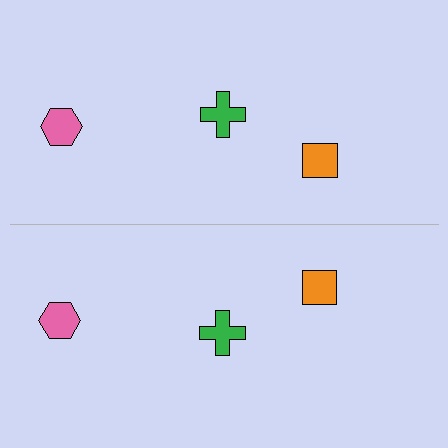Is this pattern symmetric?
Yes, this pattern has bilateral (reflection) symmetry.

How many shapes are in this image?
There are 6 shapes in this image.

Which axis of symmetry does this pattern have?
The pattern has a horizontal axis of symmetry running through the center of the image.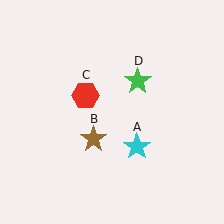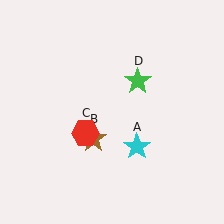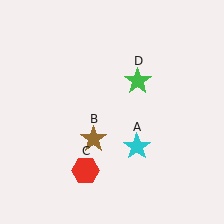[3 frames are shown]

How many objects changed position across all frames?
1 object changed position: red hexagon (object C).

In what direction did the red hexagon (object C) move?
The red hexagon (object C) moved down.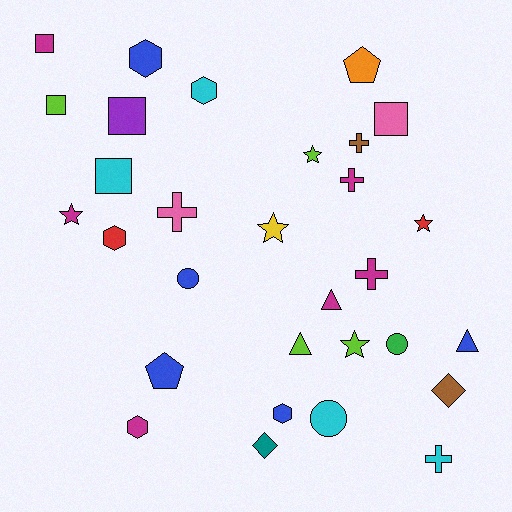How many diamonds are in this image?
There are 2 diamonds.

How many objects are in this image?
There are 30 objects.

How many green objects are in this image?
There is 1 green object.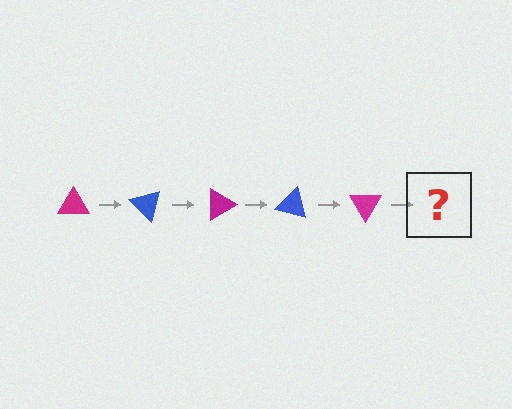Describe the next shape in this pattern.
It should be a blue triangle, rotated 225 degrees from the start.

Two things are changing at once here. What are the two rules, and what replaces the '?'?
The two rules are that it rotates 45 degrees each step and the color cycles through magenta and blue. The '?' should be a blue triangle, rotated 225 degrees from the start.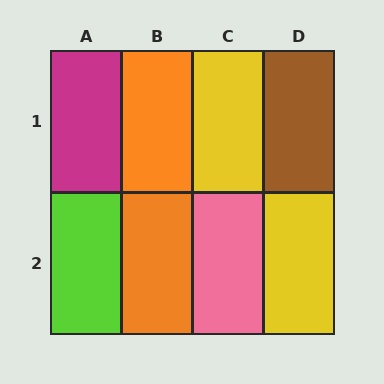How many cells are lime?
1 cell is lime.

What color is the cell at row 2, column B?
Orange.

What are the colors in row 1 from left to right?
Magenta, orange, yellow, brown.